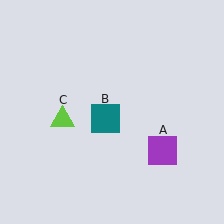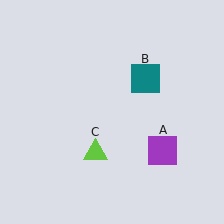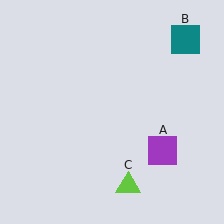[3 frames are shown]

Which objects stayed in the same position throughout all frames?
Purple square (object A) remained stationary.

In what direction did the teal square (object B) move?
The teal square (object B) moved up and to the right.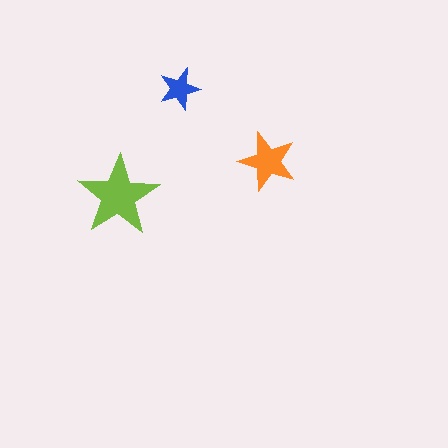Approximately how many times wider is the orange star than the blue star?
About 1.5 times wider.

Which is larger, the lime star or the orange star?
The lime one.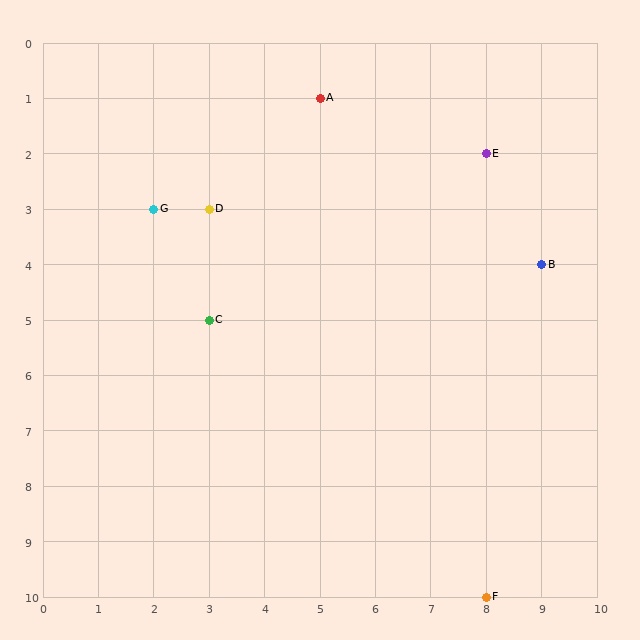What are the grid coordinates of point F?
Point F is at grid coordinates (8, 10).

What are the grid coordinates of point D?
Point D is at grid coordinates (3, 3).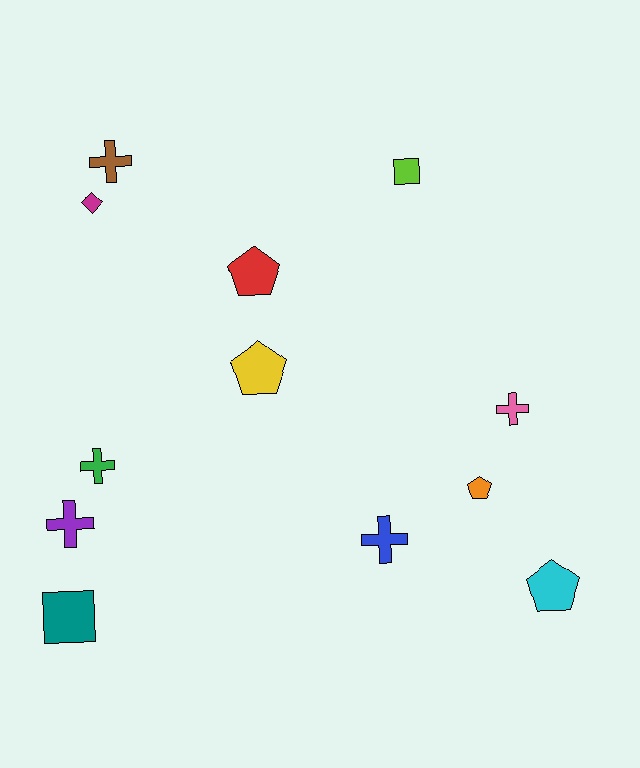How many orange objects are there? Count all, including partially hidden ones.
There is 1 orange object.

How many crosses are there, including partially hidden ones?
There are 5 crosses.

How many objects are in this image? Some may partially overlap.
There are 12 objects.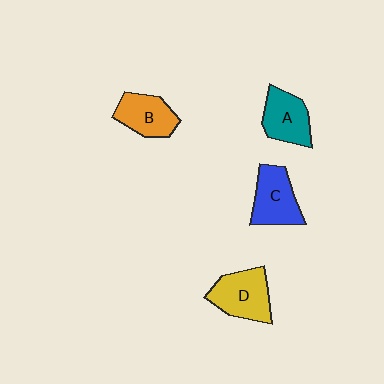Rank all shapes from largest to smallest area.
From largest to smallest: D (yellow), C (blue), B (orange), A (teal).